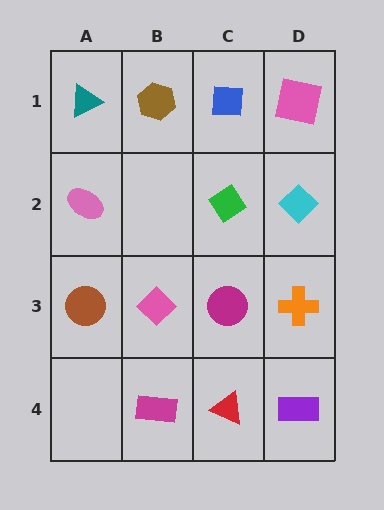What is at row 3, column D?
An orange cross.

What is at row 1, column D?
A pink square.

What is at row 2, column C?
A green diamond.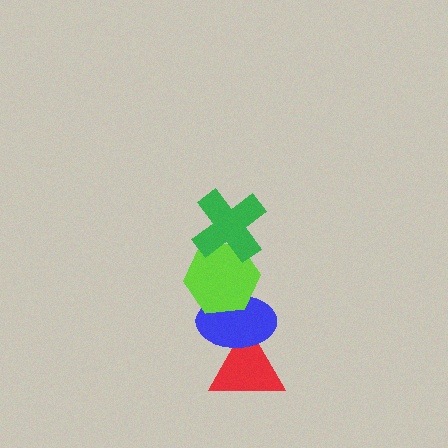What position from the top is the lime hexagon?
The lime hexagon is 2nd from the top.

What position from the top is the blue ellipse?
The blue ellipse is 3rd from the top.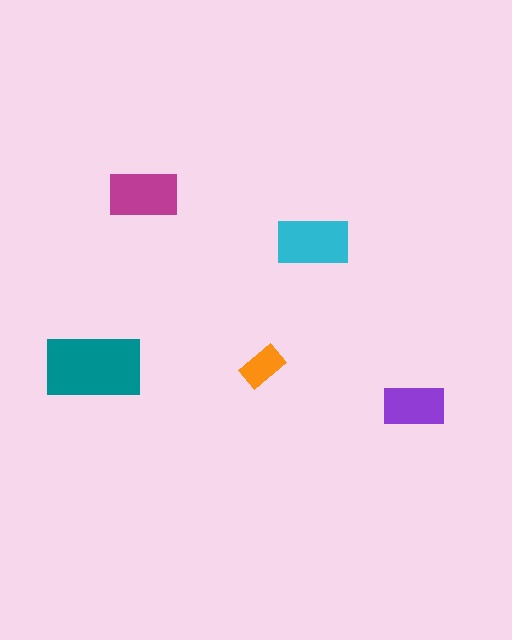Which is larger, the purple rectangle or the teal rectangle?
The teal one.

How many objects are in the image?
There are 5 objects in the image.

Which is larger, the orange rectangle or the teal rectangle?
The teal one.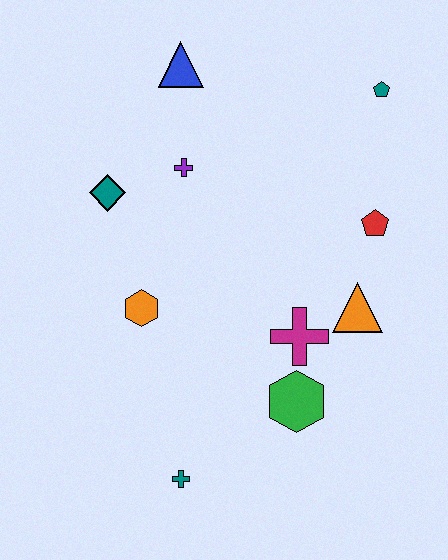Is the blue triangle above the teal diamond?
Yes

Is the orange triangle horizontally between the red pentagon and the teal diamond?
Yes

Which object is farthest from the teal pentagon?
The teal cross is farthest from the teal pentagon.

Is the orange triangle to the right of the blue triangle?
Yes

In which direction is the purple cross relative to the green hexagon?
The purple cross is above the green hexagon.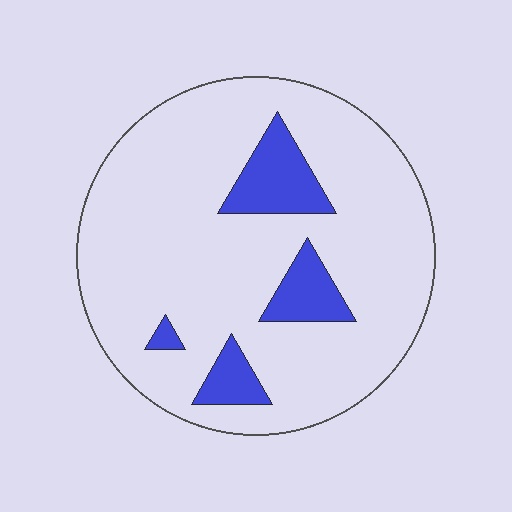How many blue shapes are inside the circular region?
4.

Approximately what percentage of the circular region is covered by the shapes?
Approximately 15%.